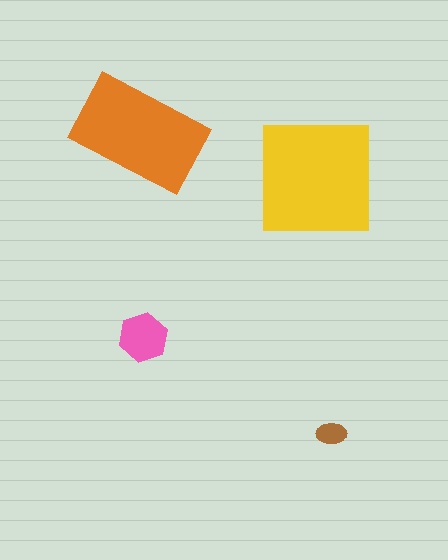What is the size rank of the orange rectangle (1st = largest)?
2nd.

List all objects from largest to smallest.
The yellow square, the orange rectangle, the pink hexagon, the brown ellipse.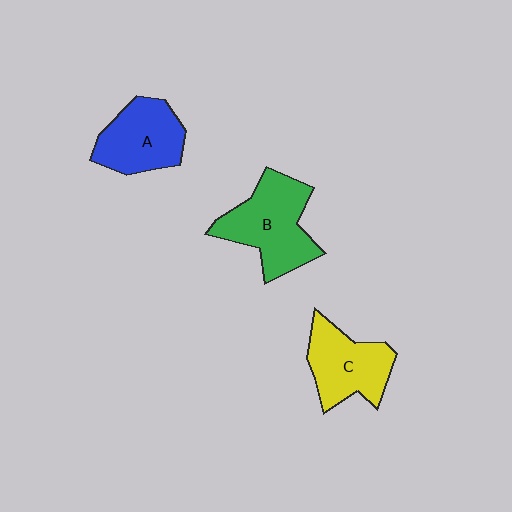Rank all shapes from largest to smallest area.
From largest to smallest: B (green), C (yellow), A (blue).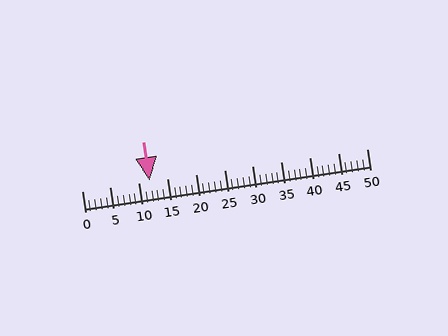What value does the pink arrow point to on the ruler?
The pink arrow points to approximately 12.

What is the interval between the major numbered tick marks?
The major tick marks are spaced 5 units apart.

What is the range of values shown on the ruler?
The ruler shows values from 0 to 50.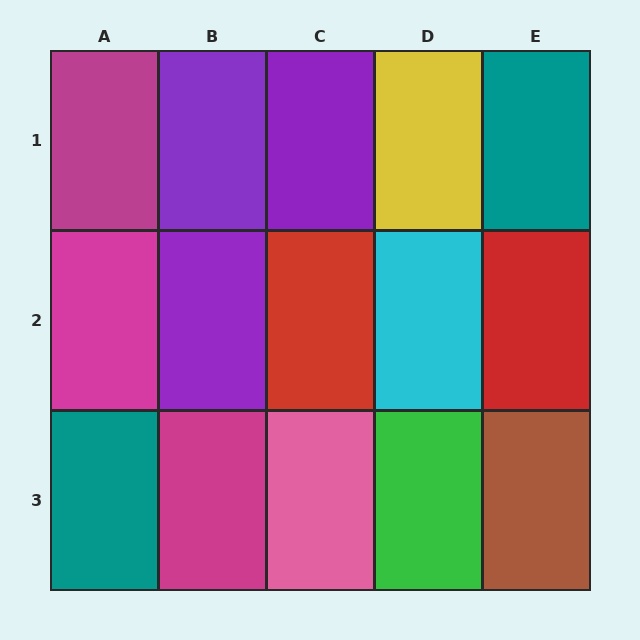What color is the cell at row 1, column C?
Purple.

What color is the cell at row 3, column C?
Pink.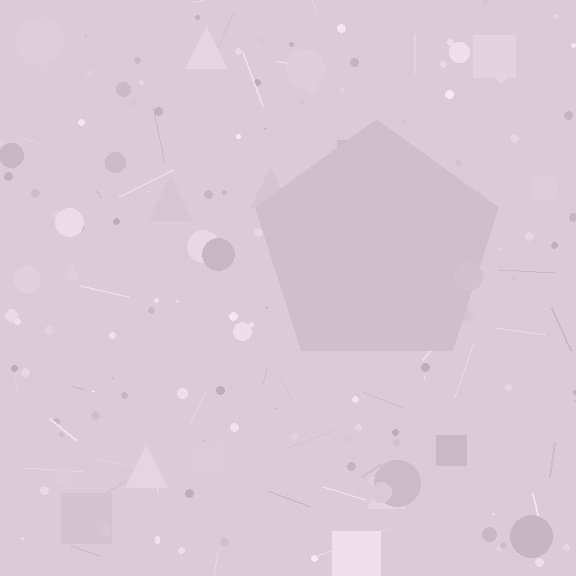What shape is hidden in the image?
A pentagon is hidden in the image.